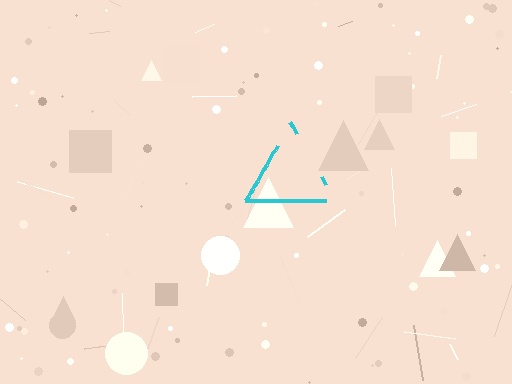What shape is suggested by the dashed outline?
The dashed outline suggests a triangle.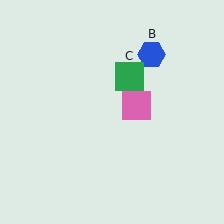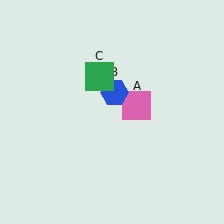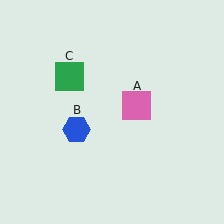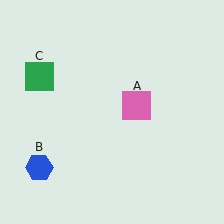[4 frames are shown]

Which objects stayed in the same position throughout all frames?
Pink square (object A) remained stationary.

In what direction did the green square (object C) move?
The green square (object C) moved left.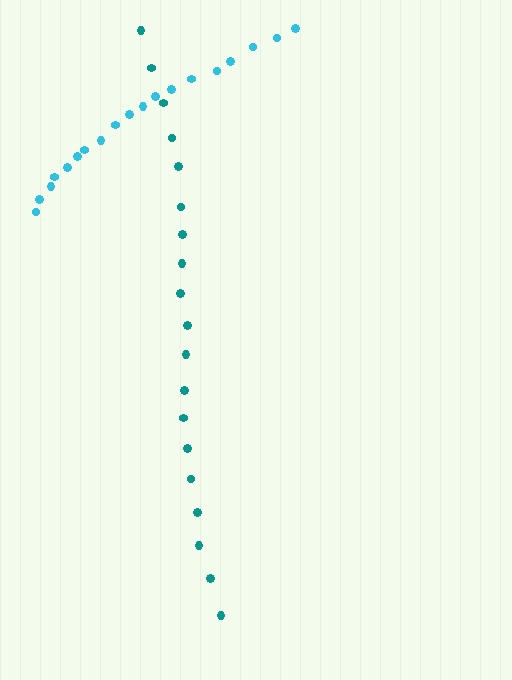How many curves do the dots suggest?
There are 2 distinct paths.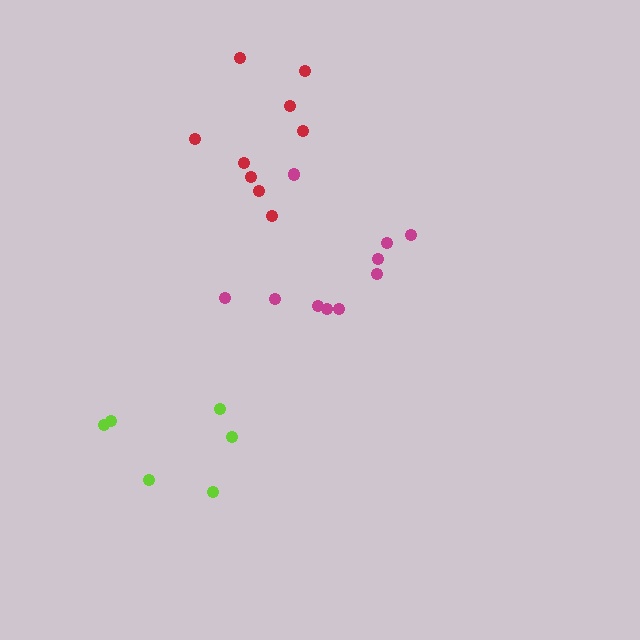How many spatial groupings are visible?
There are 3 spatial groupings.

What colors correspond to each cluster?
The clusters are colored: magenta, lime, red.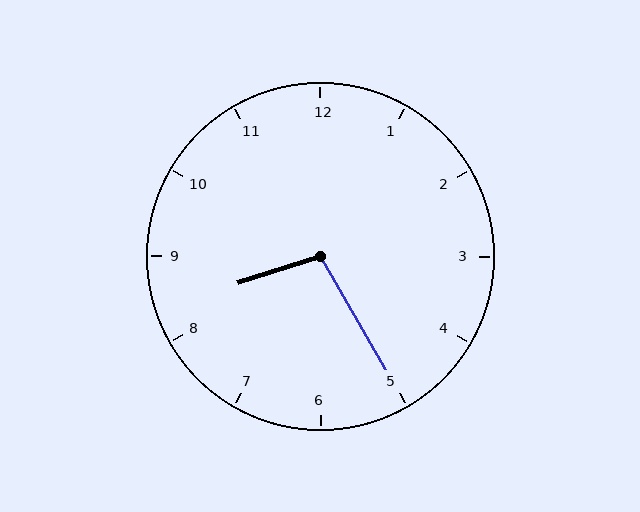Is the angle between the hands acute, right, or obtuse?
It is obtuse.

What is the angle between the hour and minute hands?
Approximately 102 degrees.